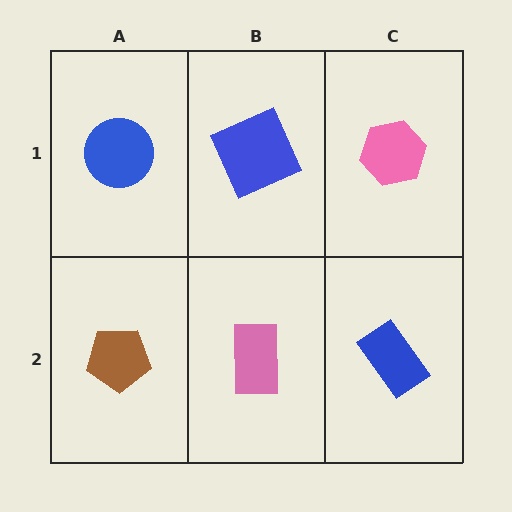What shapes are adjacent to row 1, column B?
A pink rectangle (row 2, column B), a blue circle (row 1, column A), a pink hexagon (row 1, column C).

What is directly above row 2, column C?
A pink hexagon.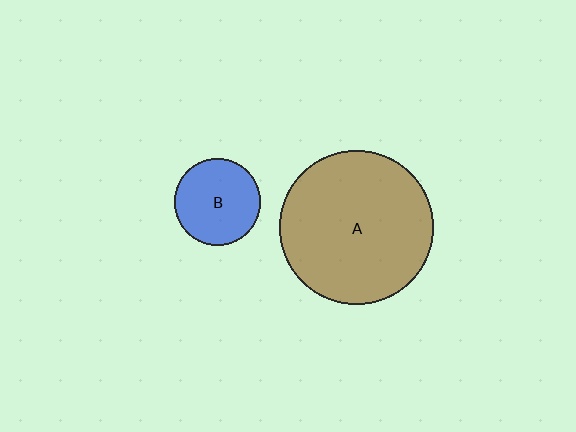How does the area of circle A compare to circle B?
Approximately 3.2 times.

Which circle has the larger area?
Circle A (brown).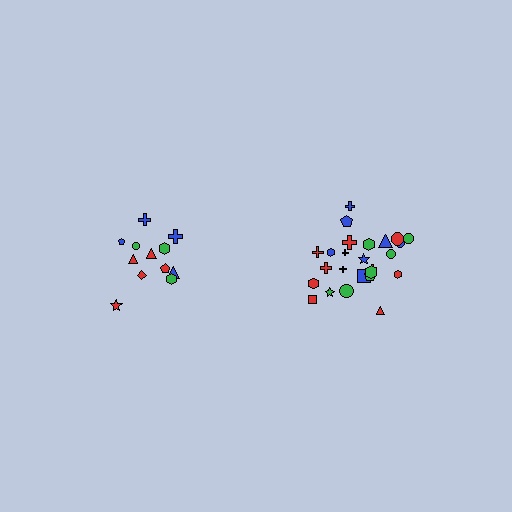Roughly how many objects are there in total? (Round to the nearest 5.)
Roughly 35 objects in total.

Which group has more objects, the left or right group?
The right group.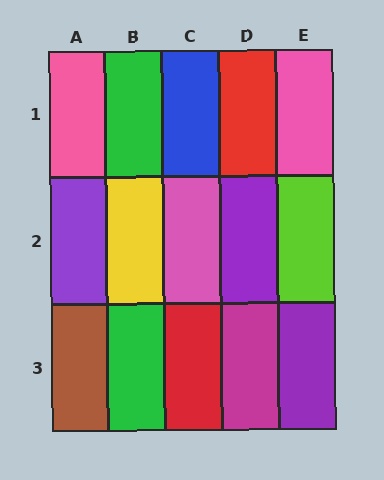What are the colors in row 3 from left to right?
Brown, green, red, magenta, purple.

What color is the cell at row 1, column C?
Blue.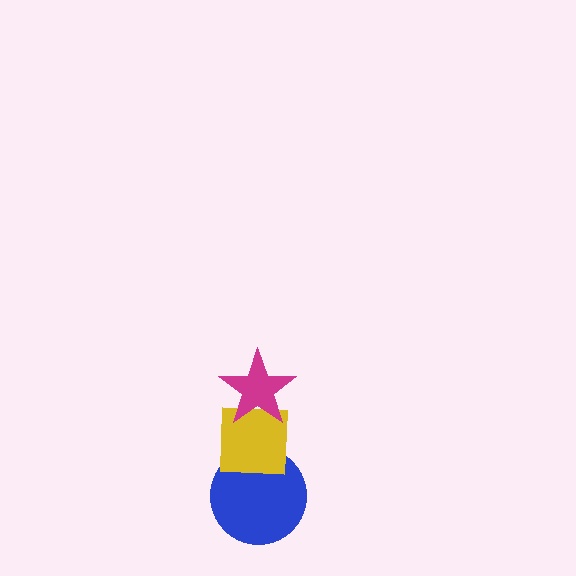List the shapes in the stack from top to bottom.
From top to bottom: the magenta star, the yellow square, the blue circle.